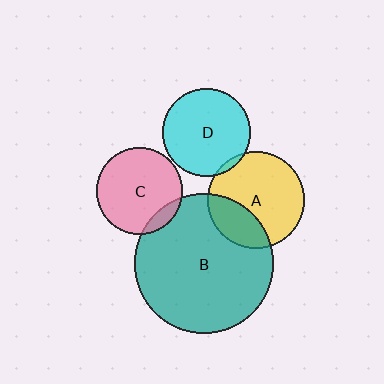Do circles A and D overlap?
Yes.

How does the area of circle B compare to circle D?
Approximately 2.5 times.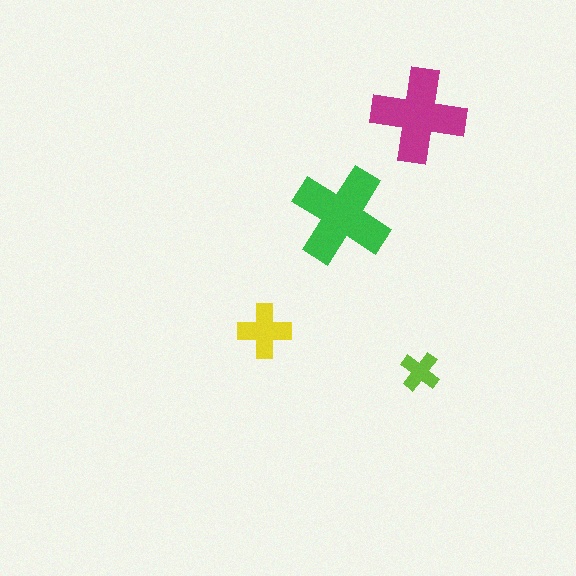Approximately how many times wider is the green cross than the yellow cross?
About 2 times wider.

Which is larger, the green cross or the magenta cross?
The green one.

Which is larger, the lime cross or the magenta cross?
The magenta one.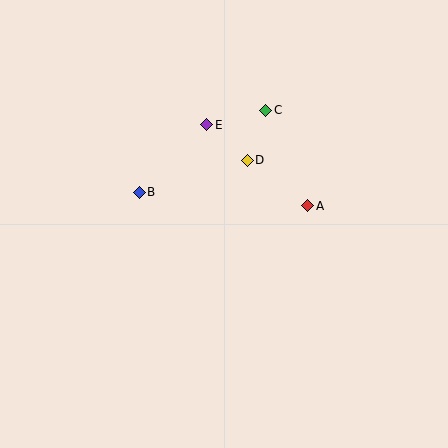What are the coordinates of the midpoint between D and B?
The midpoint between D and B is at (193, 176).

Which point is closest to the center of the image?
Point D at (247, 160) is closest to the center.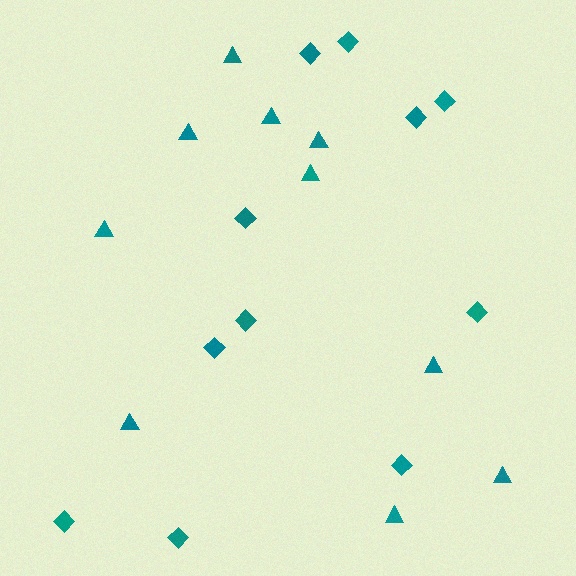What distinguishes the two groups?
There are 2 groups: one group of triangles (10) and one group of diamonds (11).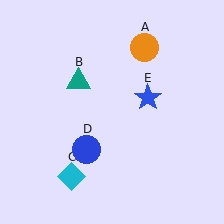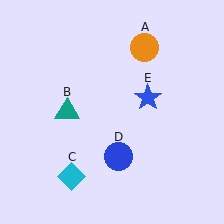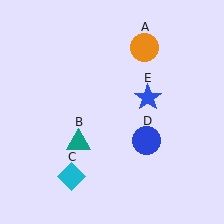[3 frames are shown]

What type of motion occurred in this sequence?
The teal triangle (object B), blue circle (object D) rotated counterclockwise around the center of the scene.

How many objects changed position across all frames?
2 objects changed position: teal triangle (object B), blue circle (object D).